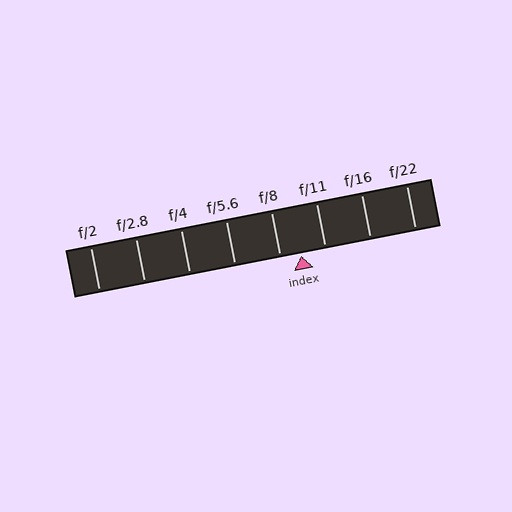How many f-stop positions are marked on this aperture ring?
There are 8 f-stop positions marked.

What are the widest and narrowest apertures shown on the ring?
The widest aperture shown is f/2 and the narrowest is f/22.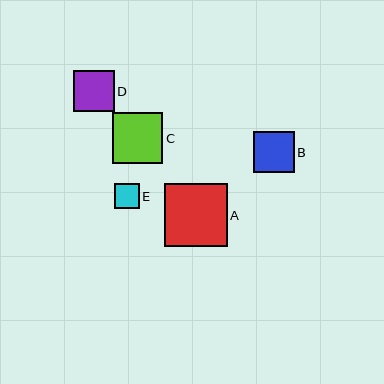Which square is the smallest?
Square E is the smallest with a size of approximately 25 pixels.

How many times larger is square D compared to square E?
Square D is approximately 1.6 times the size of square E.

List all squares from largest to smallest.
From largest to smallest: A, C, B, D, E.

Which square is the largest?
Square A is the largest with a size of approximately 63 pixels.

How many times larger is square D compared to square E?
Square D is approximately 1.6 times the size of square E.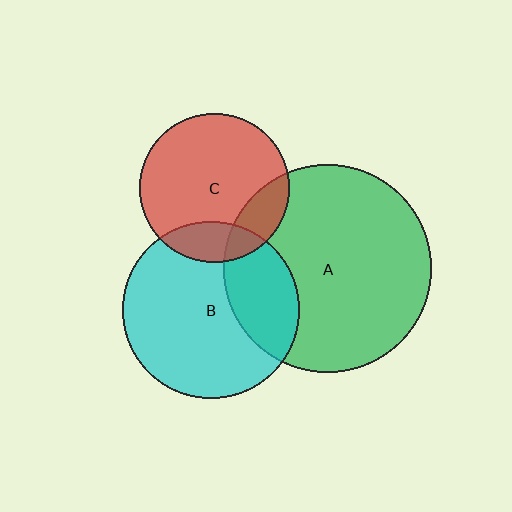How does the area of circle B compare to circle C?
Approximately 1.4 times.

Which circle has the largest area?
Circle A (green).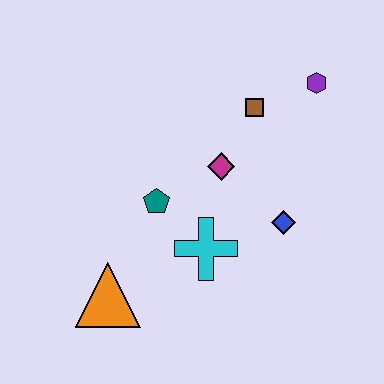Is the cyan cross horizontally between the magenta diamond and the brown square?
No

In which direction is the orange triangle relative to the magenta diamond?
The orange triangle is below the magenta diamond.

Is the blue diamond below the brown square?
Yes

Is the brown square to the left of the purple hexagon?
Yes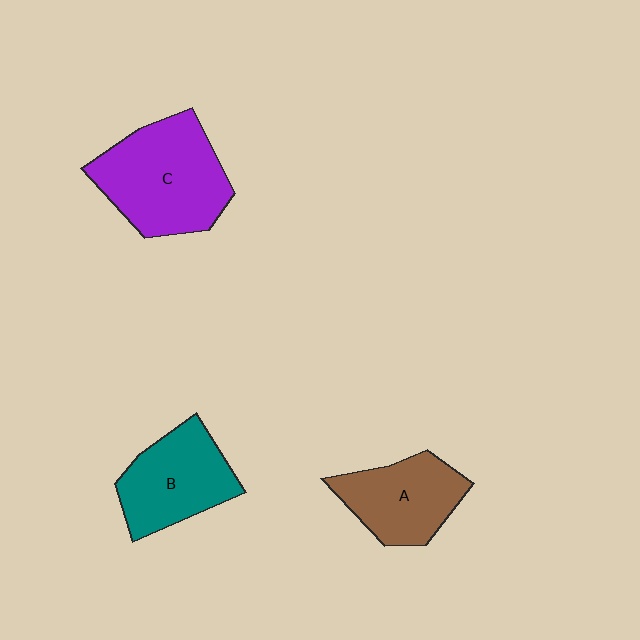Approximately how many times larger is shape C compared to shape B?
Approximately 1.3 times.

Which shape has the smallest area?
Shape A (brown).